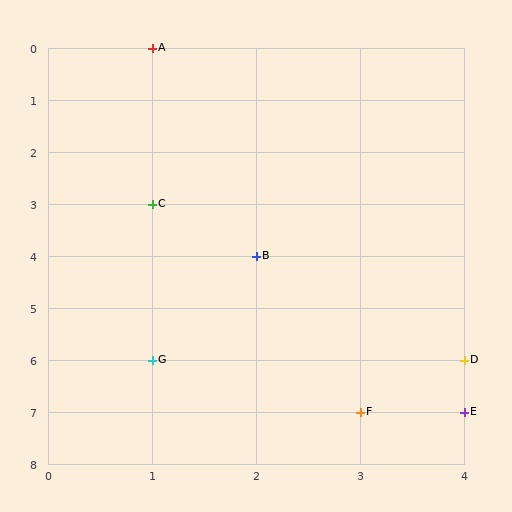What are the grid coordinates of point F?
Point F is at grid coordinates (3, 7).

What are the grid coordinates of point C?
Point C is at grid coordinates (1, 3).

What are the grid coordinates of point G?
Point G is at grid coordinates (1, 6).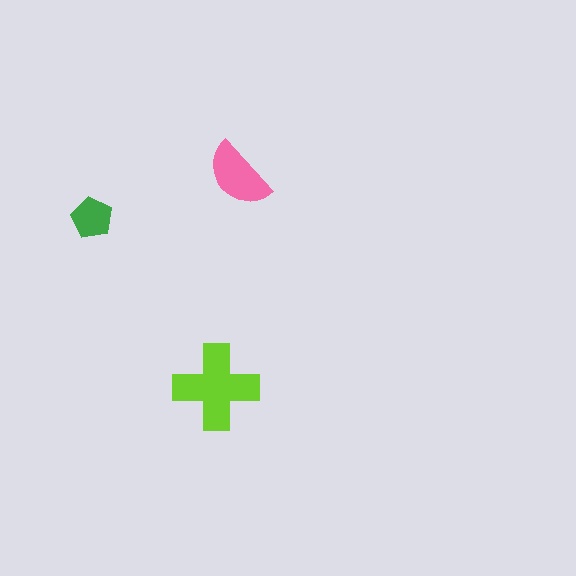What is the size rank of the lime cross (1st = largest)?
1st.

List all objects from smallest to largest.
The green pentagon, the pink semicircle, the lime cross.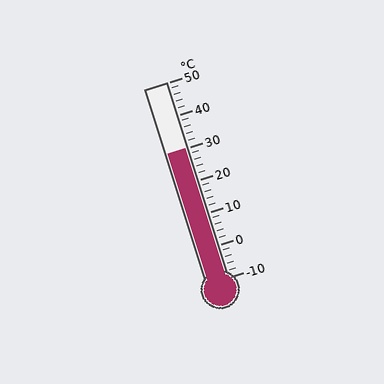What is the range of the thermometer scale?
The thermometer scale ranges from -10°C to 50°C.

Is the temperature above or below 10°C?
The temperature is above 10°C.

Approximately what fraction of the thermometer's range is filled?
The thermometer is filled to approximately 65% of its range.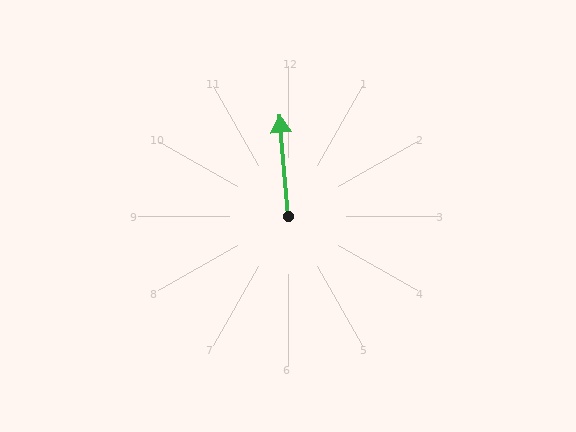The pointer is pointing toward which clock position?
Roughly 12 o'clock.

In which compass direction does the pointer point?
North.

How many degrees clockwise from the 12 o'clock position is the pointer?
Approximately 355 degrees.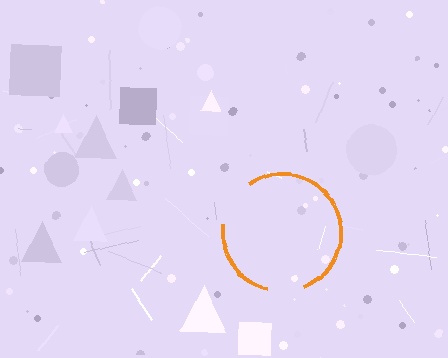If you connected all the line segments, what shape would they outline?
They would outline a circle.